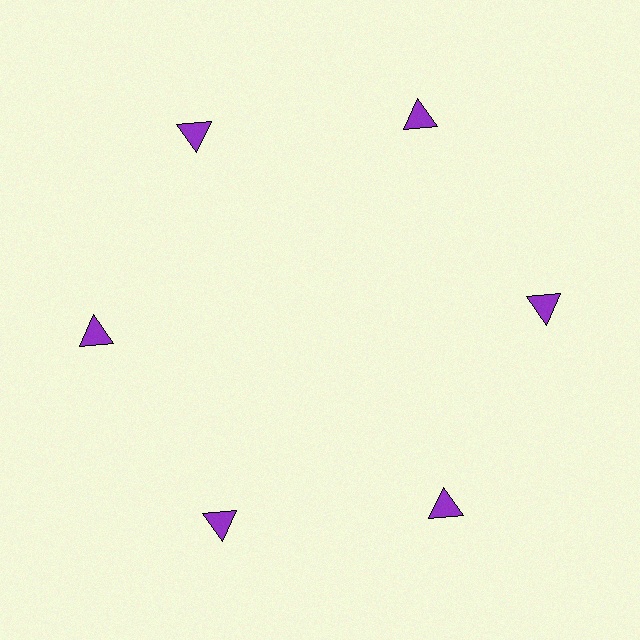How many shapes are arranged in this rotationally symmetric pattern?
There are 6 shapes, arranged in 6 groups of 1.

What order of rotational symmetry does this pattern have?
This pattern has 6-fold rotational symmetry.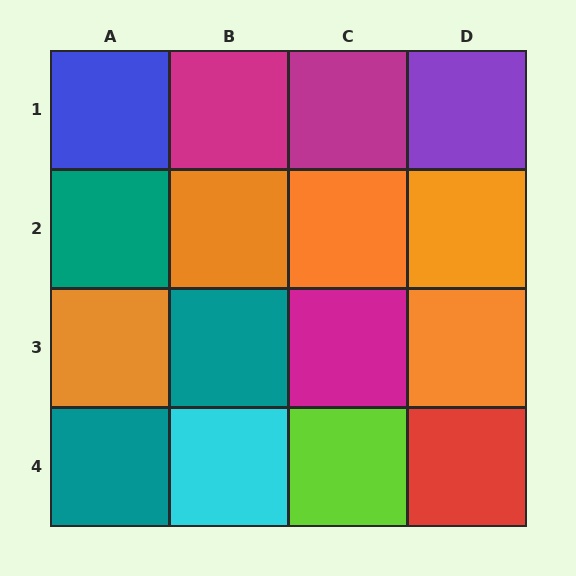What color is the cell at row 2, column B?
Orange.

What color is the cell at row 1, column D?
Purple.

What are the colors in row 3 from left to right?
Orange, teal, magenta, orange.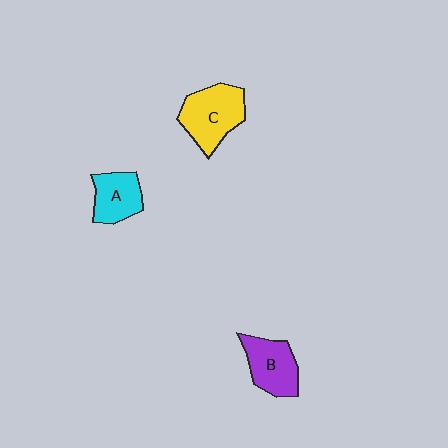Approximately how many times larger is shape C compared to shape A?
Approximately 1.4 times.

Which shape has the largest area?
Shape C (yellow).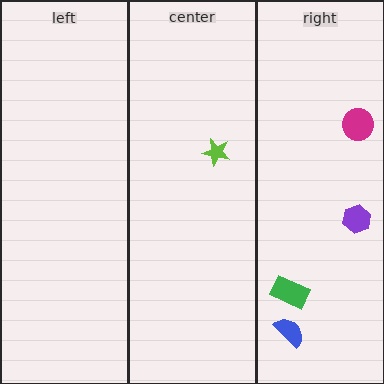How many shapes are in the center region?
1.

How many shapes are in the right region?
4.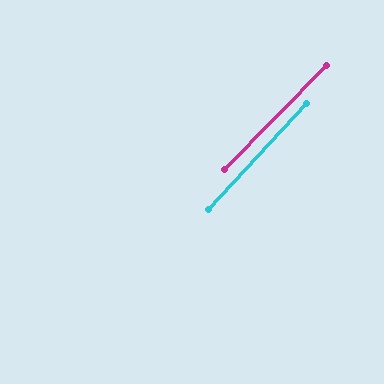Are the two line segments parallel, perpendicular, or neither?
Parallel — their directions differ by only 2.0°.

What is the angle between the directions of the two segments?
Approximately 2 degrees.